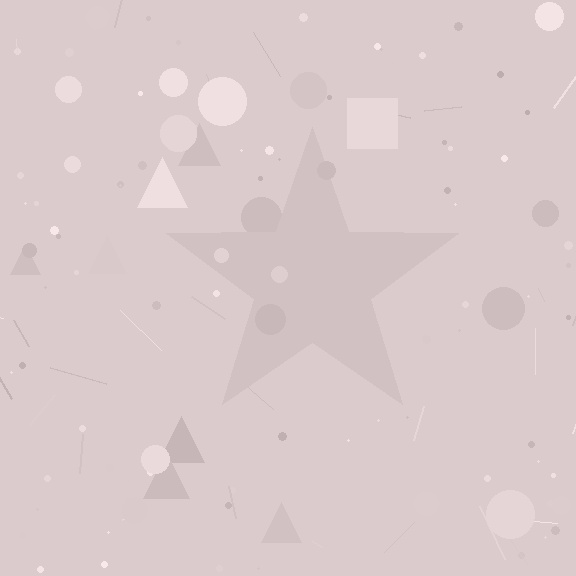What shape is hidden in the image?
A star is hidden in the image.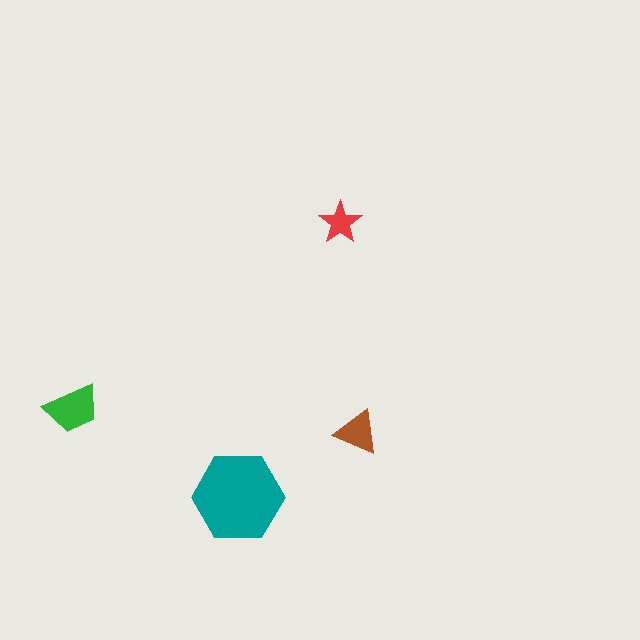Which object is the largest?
The teal hexagon.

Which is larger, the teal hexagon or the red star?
The teal hexagon.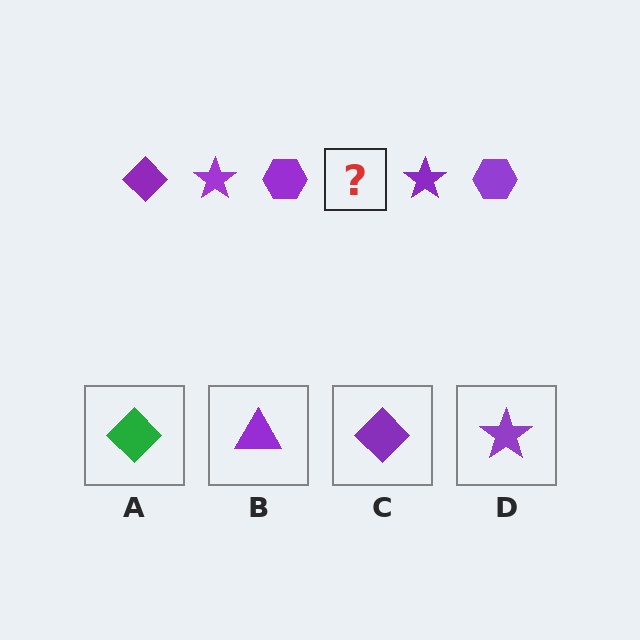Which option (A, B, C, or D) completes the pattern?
C.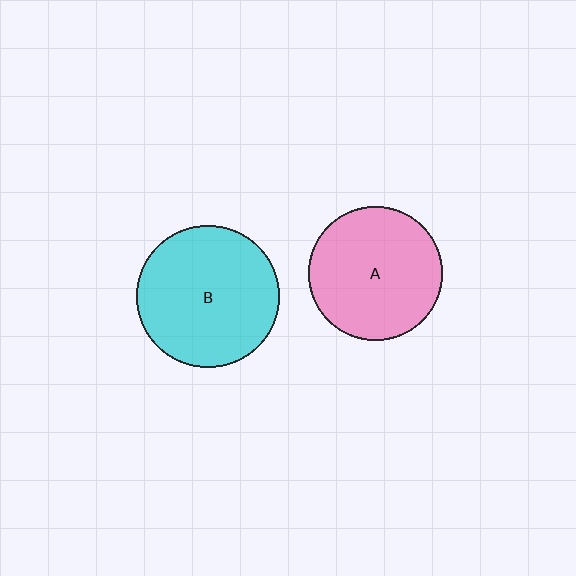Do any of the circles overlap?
No, none of the circles overlap.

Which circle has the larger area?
Circle B (cyan).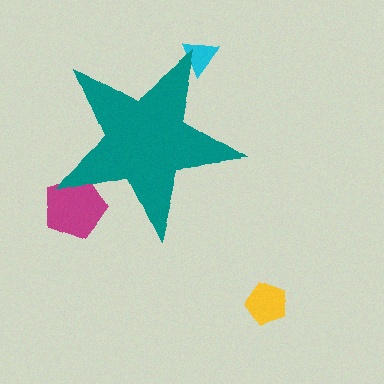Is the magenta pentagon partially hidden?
Yes, the magenta pentagon is partially hidden behind the teal star.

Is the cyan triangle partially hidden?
Yes, the cyan triangle is partially hidden behind the teal star.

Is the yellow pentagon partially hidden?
No, the yellow pentagon is fully visible.